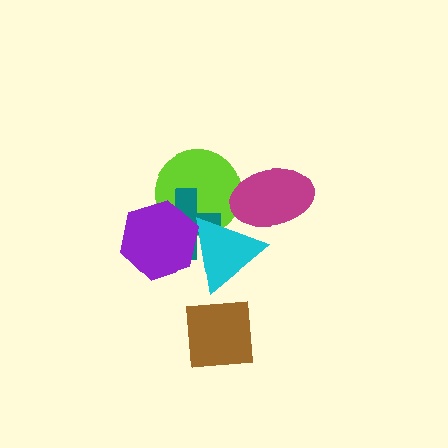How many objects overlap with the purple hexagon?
3 objects overlap with the purple hexagon.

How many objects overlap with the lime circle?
4 objects overlap with the lime circle.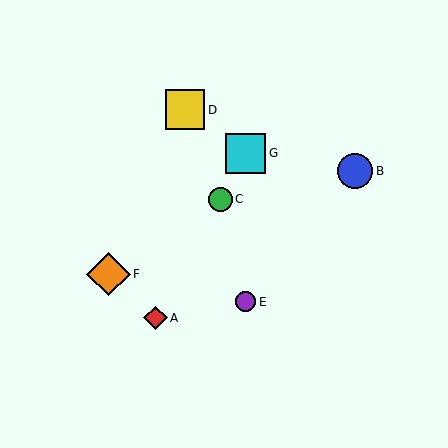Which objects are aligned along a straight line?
Objects A, C, G are aligned along a straight line.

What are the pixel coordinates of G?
Object G is at (246, 153).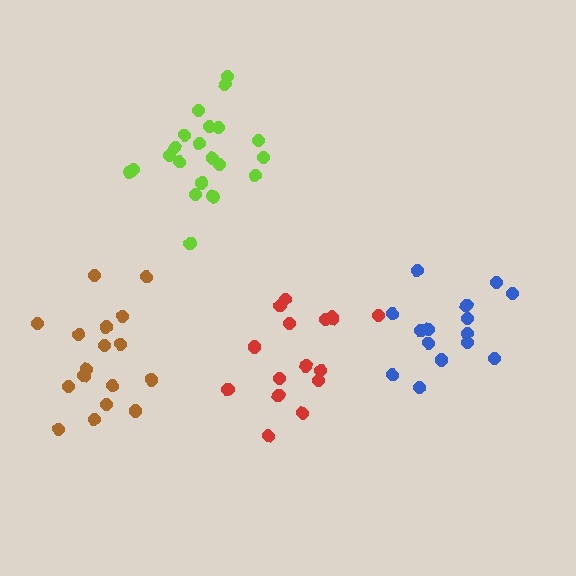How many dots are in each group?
Group 1: 16 dots, Group 2: 21 dots, Group 3: 17 dots, Group 4: 15 dots (69 total).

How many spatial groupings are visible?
There are 4 spatial groupings.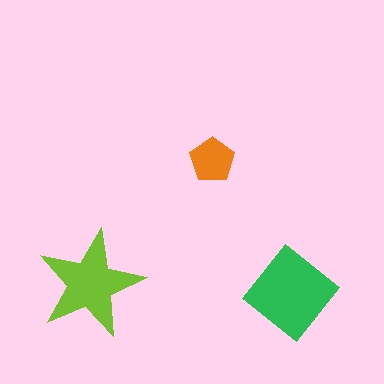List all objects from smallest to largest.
The orange pentagon, the lime star, the green diamond.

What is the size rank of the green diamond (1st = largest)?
1st.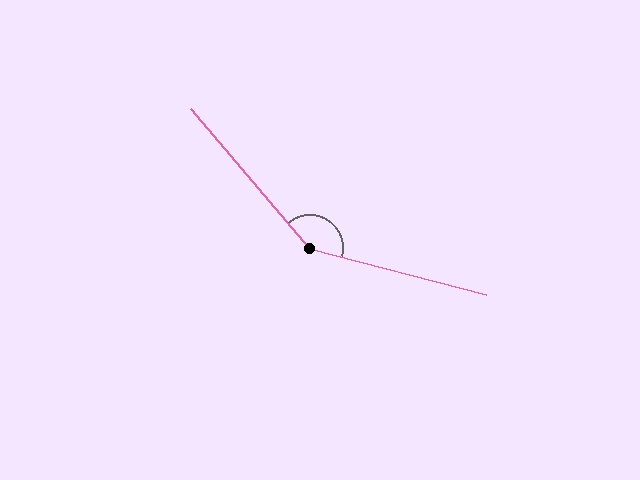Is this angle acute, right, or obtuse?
It is obtuse.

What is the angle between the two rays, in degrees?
Approximately 145 degrees.